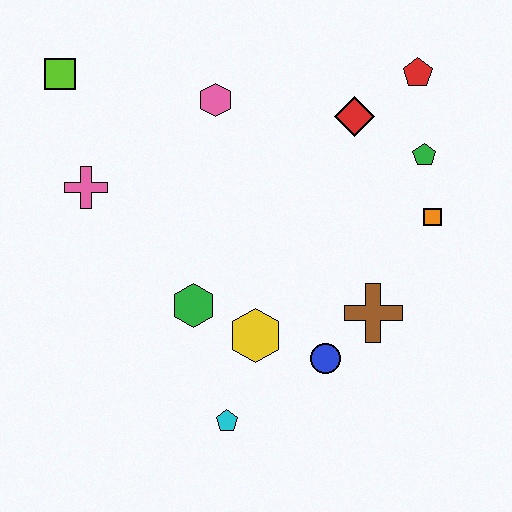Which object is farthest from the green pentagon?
The lime square is farthest from the green pentagon.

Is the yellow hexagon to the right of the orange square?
No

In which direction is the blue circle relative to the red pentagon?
The blue circle is below the red pentagon.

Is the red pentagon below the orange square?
No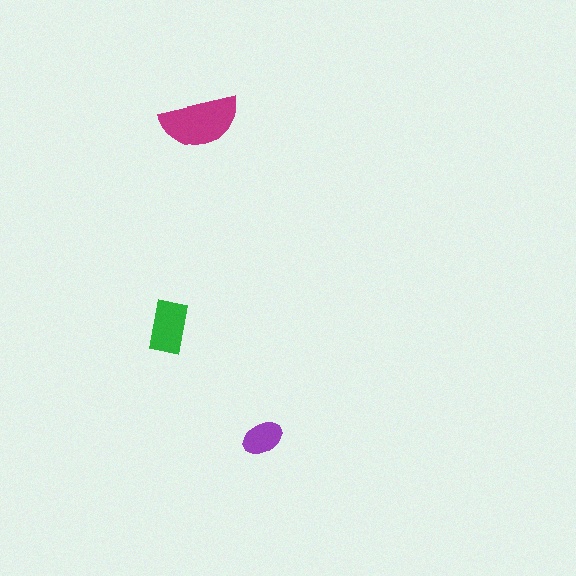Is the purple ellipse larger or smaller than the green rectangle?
Smaller.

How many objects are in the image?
There are 3 objects in the image.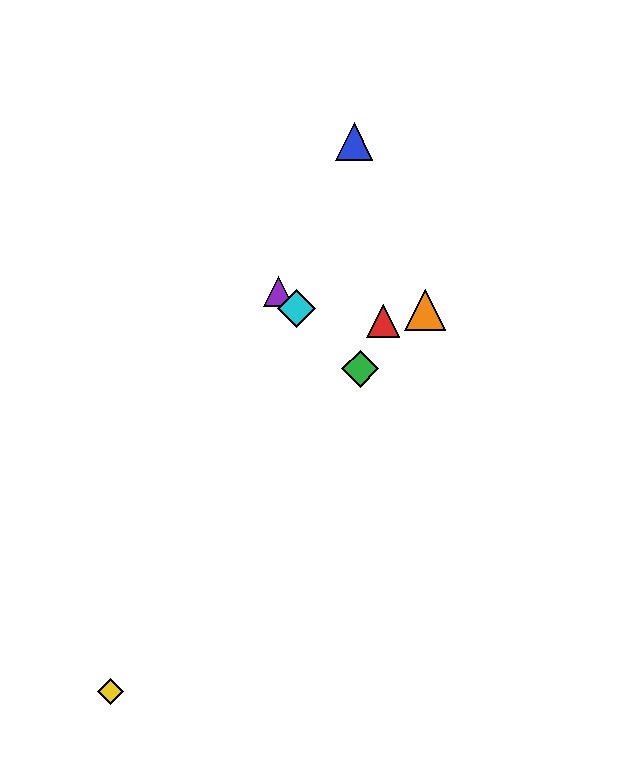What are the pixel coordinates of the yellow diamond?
The yellow diamond is at (110, 691).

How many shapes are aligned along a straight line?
3 shapes (the green diamond, the purple triangle, the cyan diamond) are aligned along a straight line.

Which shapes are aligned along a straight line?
The green diamond, the purple triangle, the cyan diamond are aligned along a straight line.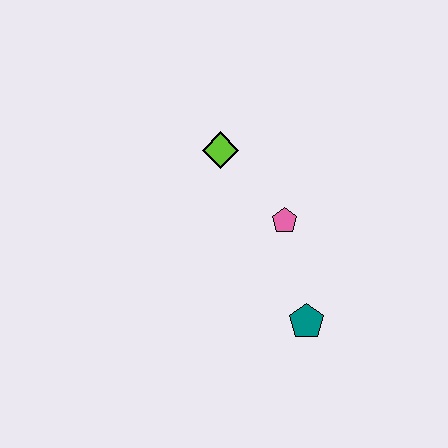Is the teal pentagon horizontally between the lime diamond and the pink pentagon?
No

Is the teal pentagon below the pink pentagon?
Yes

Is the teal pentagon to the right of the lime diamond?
Yes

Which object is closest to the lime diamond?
The pink pentagon is closest to the lime diamond.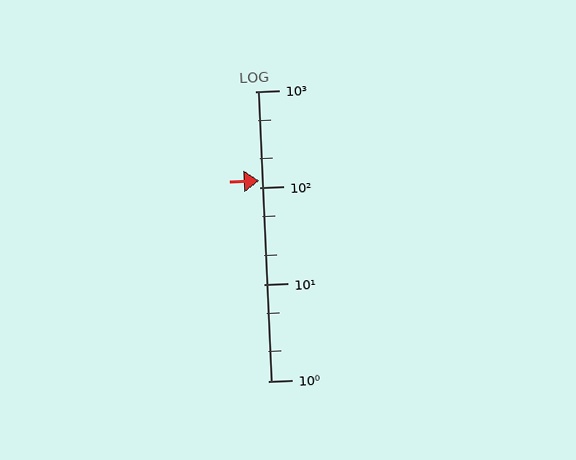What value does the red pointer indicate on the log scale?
The pointer indicates approximately 120.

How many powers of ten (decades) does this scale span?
The scale spans 3 decades, from 1 to 1000.